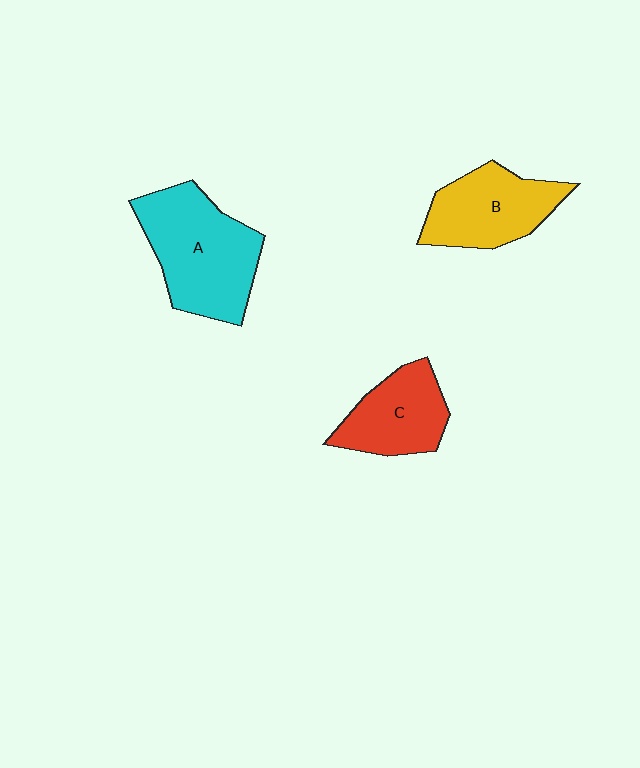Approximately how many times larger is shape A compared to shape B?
Approximately 1.4 times.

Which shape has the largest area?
Shape A (cyan).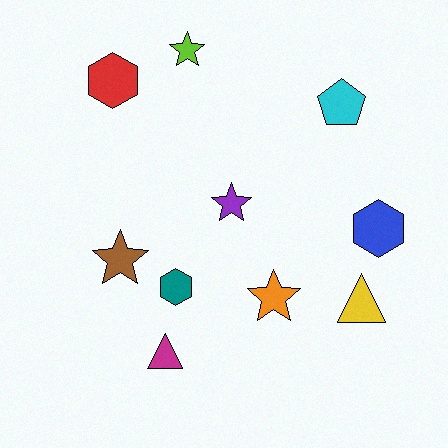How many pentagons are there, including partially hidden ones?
There is 1 pentagon.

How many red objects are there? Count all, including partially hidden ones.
There is 1 red object.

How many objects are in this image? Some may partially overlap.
There are 10 objects.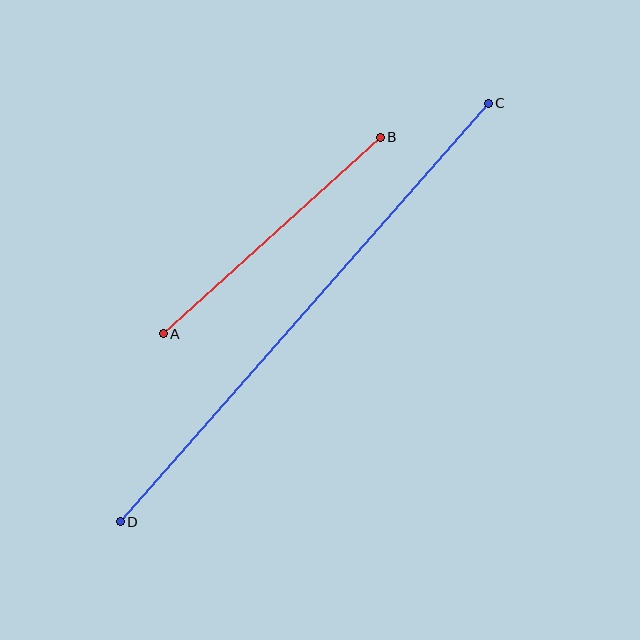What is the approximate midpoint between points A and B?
The midpoint is at approximately (272, 235) pixels.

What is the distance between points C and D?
The distance is approximately 558 pixels.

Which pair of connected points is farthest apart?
Points C and D are farthest apart.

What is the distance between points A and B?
The distance is approximately 292 pixels.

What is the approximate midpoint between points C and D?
The midpoint is at approximately (304, 313) pixels.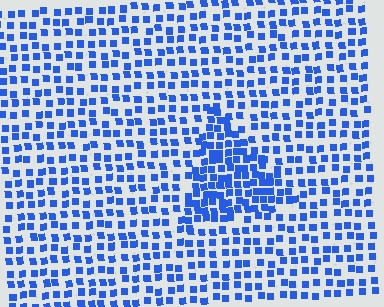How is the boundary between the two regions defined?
The boundary is defined by a change in element density (approximately 1.9x ratio). All elements are the same color, size, and shape.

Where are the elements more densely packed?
The elements are more densely packed inside the triangle boundary.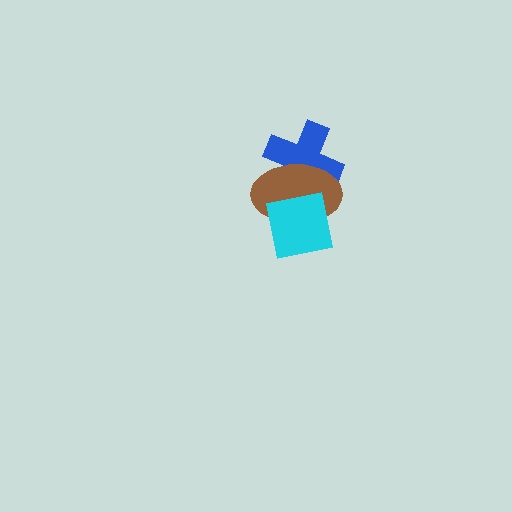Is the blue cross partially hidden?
Yes, it is partially covered by another shape.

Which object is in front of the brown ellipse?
The cyan square is in front of the brown ellipse.